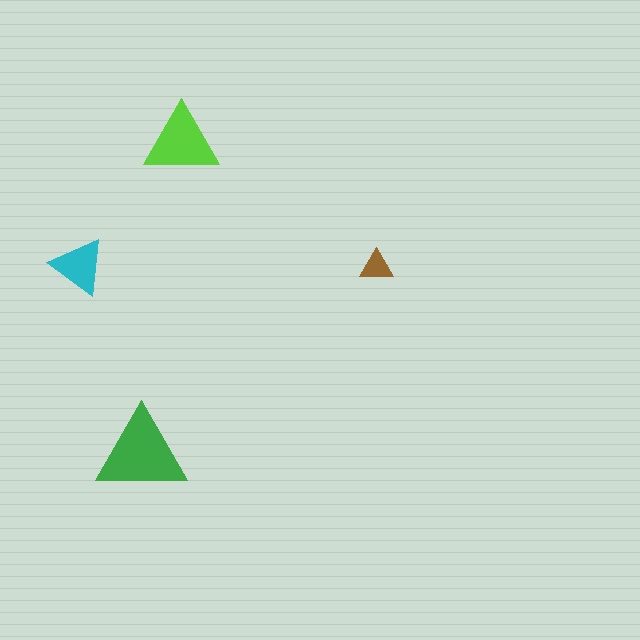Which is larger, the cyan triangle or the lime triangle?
The lime one.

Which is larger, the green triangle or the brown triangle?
The green one.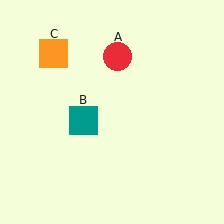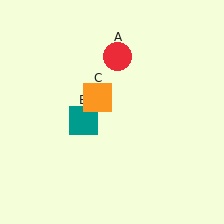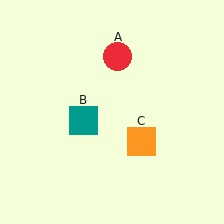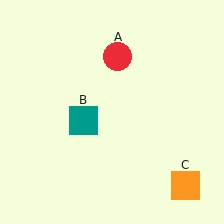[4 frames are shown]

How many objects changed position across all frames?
1 object changed position: orange square (object C).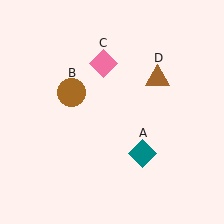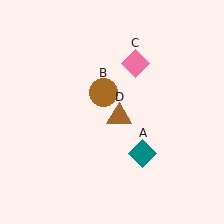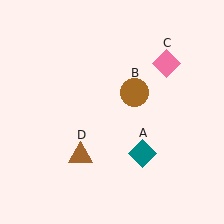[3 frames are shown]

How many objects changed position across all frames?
3 objects changed position: brown circle (object B), pink diamond (object C), brown triangle (object D).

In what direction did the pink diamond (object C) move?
The pink diamond (object C) moved right.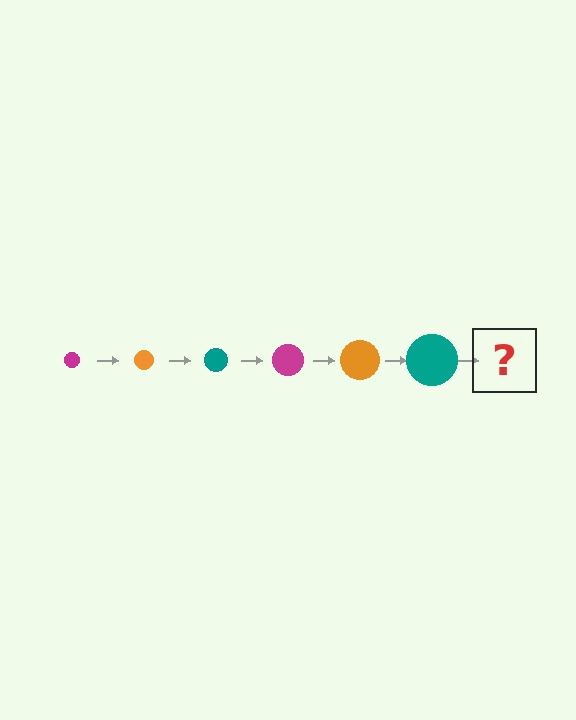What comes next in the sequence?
The next element should be a magenta circle, larger than the previous one.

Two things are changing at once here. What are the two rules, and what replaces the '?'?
The two rules are that the circle grows larger each step and the color cycles through magenta, orange, and teal. The '?' should be a magenta circle, larger than the previous one.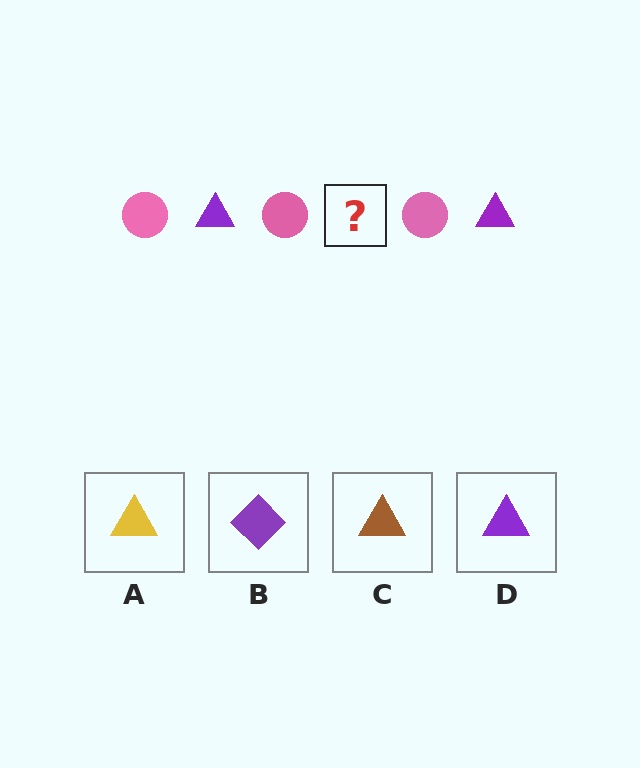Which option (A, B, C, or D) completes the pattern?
D.